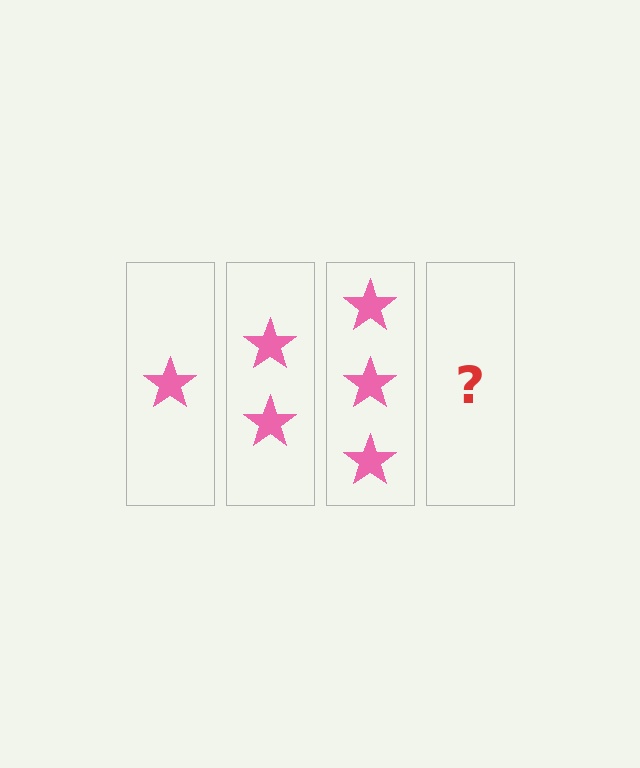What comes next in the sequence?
The next element should be 4 stars.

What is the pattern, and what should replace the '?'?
The pattern is that each step adds one more star. The '?' should be 4 stars.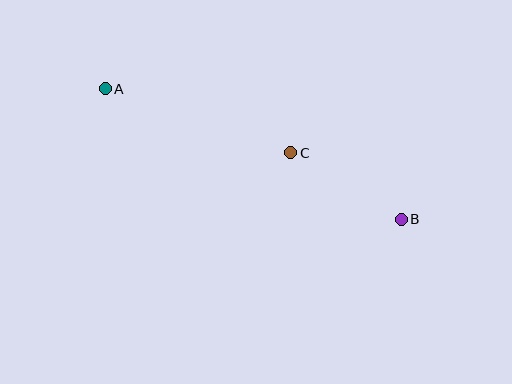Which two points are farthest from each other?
Points A and B are farthest from each other.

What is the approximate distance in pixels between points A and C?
The distance between A and C is approximately 196 pixels.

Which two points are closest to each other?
Points B and C are closest to each other.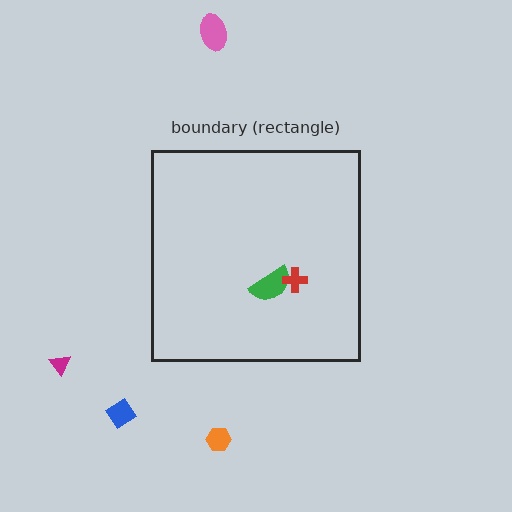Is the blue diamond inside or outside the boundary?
Outside.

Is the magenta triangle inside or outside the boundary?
Outside.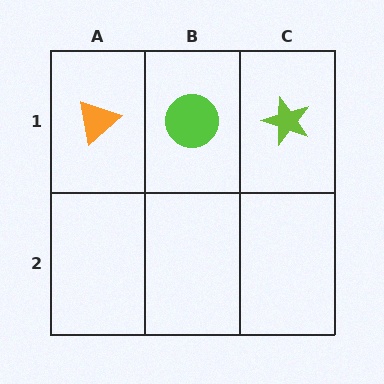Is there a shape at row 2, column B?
No, that cell is empty.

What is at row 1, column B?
A lime circle.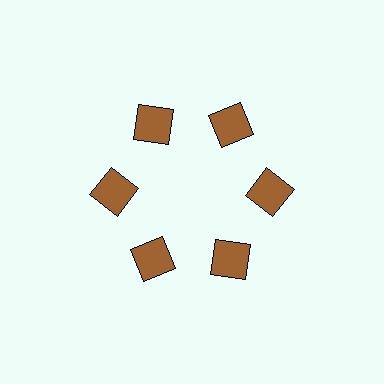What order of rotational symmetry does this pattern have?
This pattern has 6-fold rotational symmetry.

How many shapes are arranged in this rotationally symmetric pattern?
There are 6 shapes, arranged in 6 groups of 1.